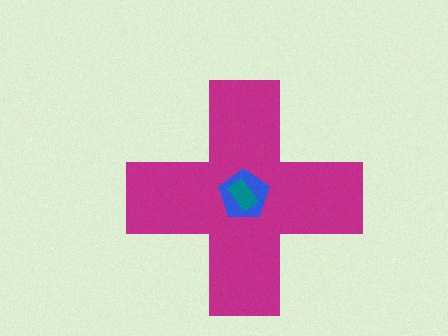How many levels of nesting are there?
3.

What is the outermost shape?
The magenta cross.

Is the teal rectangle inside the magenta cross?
Yes.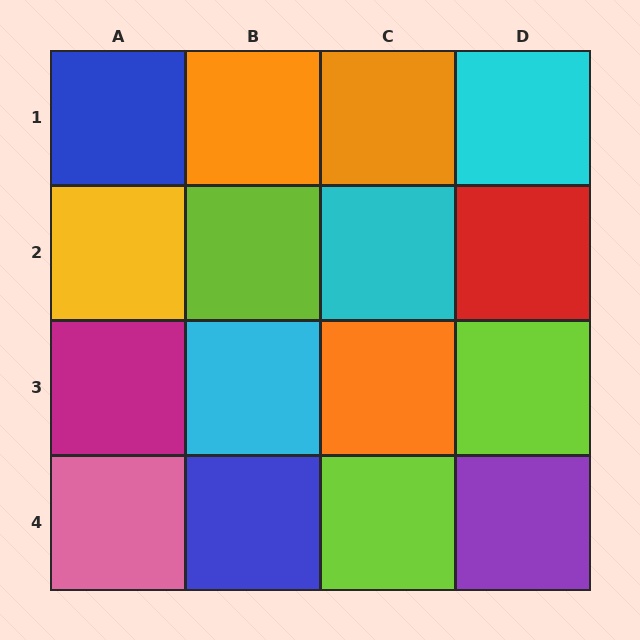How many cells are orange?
3 cells are orange.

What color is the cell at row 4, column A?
Pink.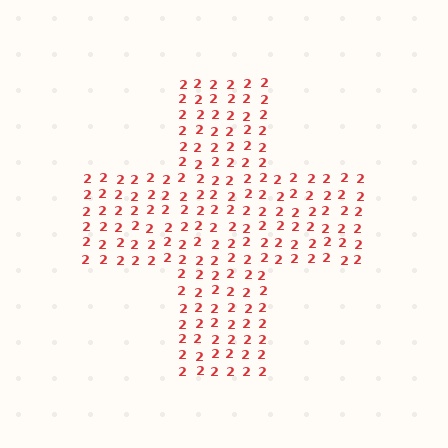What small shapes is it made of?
It is made of small digit 2's.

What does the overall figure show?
The overall figure shows a cross.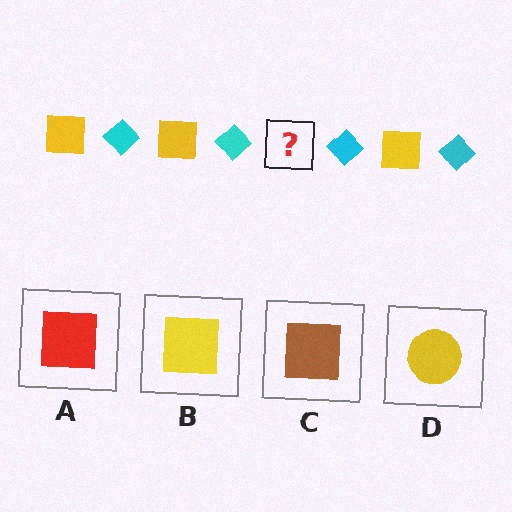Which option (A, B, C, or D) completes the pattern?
B.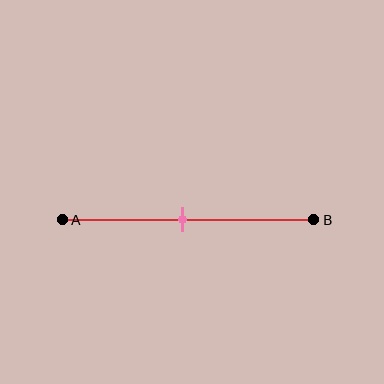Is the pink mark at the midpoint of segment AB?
Yes, the mark is approximately at the midpoint.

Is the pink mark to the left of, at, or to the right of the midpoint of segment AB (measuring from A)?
The pink mark is approximately at the midpoint of segment AB.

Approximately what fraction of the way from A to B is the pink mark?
The pink mark is approximately 50% of the way from A to B.